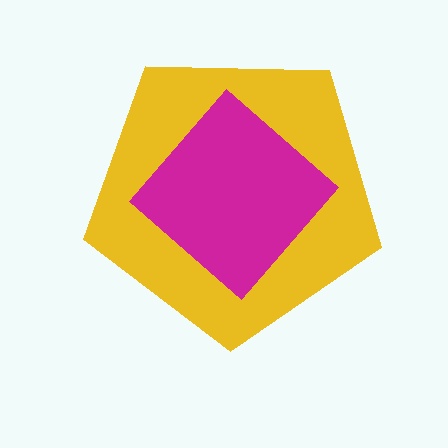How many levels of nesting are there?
2.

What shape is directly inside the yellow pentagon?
The magenta diamond.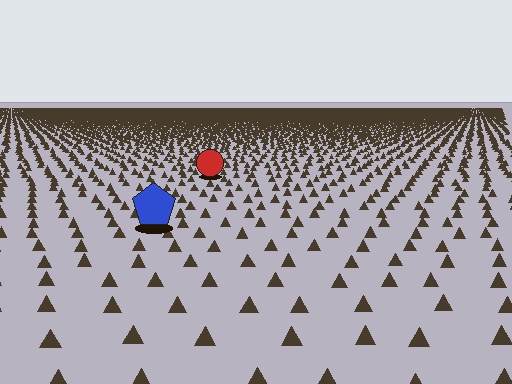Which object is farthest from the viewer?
The red circle is farthest from the viewer. It appears smaller and the ground texture around it is denser.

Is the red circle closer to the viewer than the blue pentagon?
No. The blue pentagon is closer — you can tell from the texture gradient: the ground texture is coarser near it.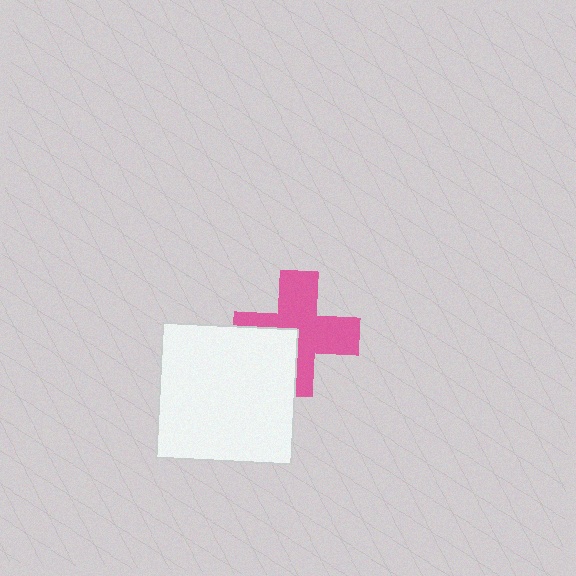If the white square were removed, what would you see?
You would see the complete pink cross.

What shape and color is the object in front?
The object in front is a white square.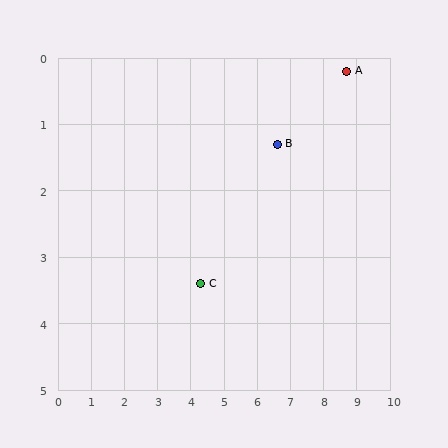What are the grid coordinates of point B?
Point B is at approximately (6.6, 1.3).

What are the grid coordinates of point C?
Point C is at approximately (4.3, 3.4).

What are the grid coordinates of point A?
Point A is at approximately (8.7, 0.2).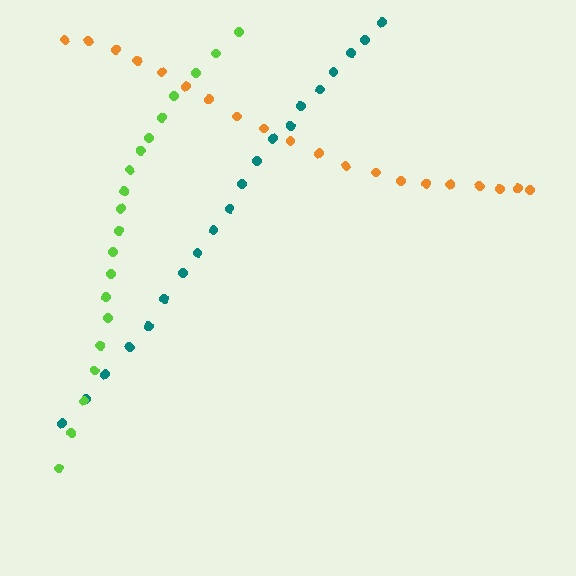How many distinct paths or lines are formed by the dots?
There are 3 distinct paths.